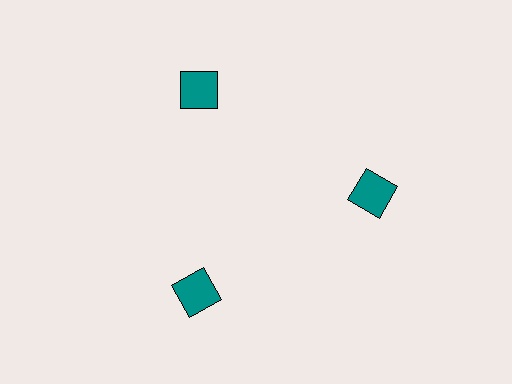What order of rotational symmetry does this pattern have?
This pattern has 3-fold rotational symmetry.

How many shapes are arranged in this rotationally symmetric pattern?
There are 3 shapes, arranged in 3 groups of 1.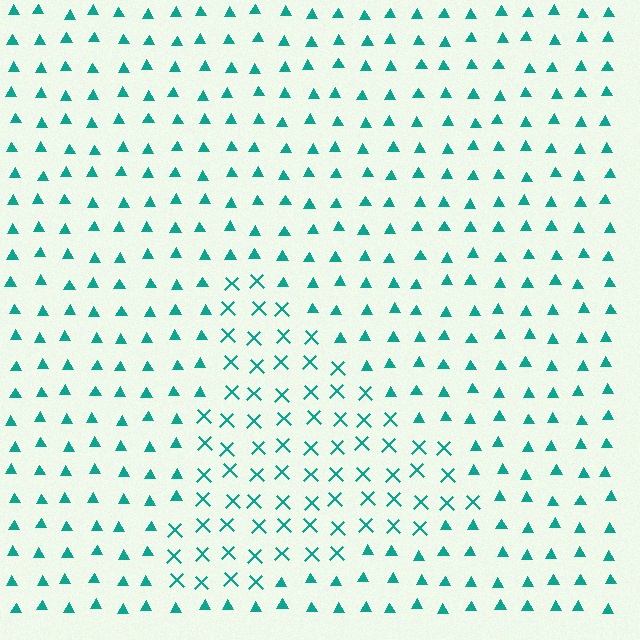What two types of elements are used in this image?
The image uses X marks inside the triangle region and triangles outside it.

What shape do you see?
I see a triangle.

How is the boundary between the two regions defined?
The boundary is defined by a change in element shape: X marks inside vs. triangles outside. All elements share the same color and spacing.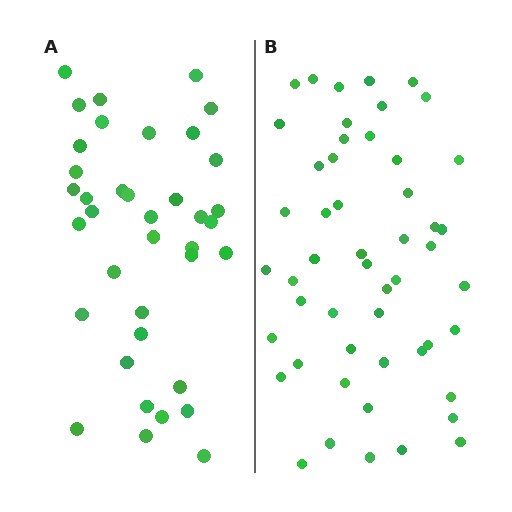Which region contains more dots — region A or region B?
Region B (the right region) has more dots.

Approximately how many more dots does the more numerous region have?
Region B has approximately 15 more dots than region A.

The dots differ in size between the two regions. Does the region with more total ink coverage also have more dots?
No. Region A has more total ink coverage because its dots are larger, but region B actually contains more individual dots. Total area can be misleading — the number of items is what matters here.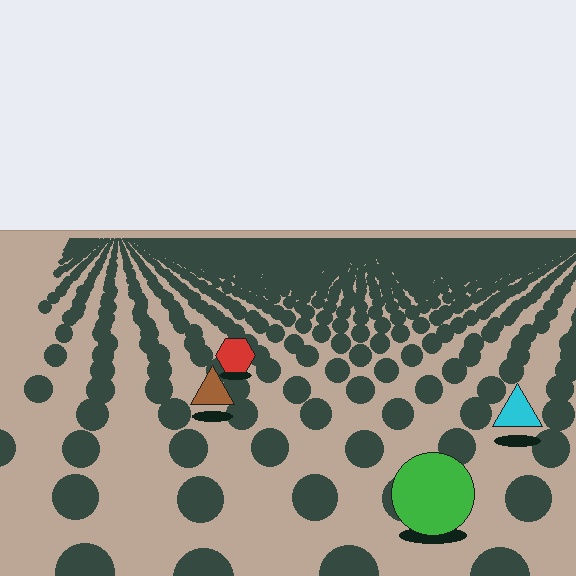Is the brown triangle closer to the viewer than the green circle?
No. The green circle is closer — you can tell from the texture gradient: the ground texture is coarser near it.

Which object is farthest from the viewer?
The red hexagon is farthest from the viewer. It appears smaller and the ground texture around it is denser.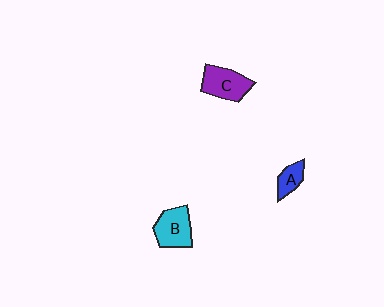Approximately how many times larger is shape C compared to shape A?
Approximately 1.9 times.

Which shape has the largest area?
Shape C (purple).